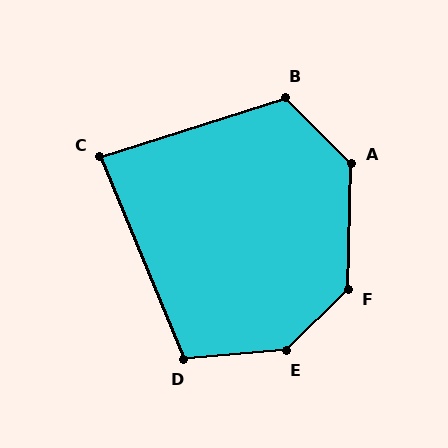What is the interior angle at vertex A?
Approximately 134 degrees (obtuse).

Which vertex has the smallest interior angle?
C, at approximately 85 degrees.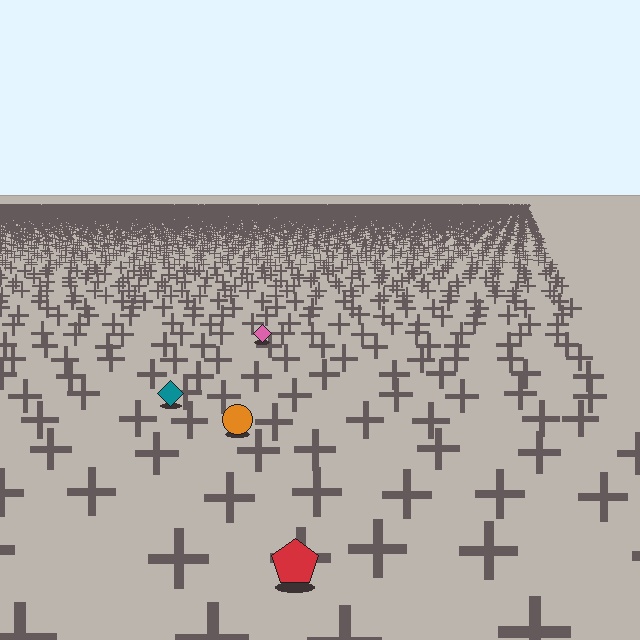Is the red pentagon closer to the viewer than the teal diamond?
Yes. The red pentagon is closer — you can tell from the texture gradient: the ground texture is coarser near it.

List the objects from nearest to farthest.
From nearest to farthest: the red pentagon, the orange circle, the teal diamond, the pink diamond.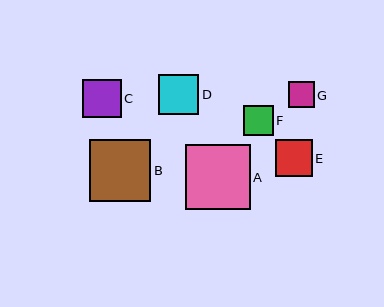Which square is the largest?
Square A is the largest with a size of approximately 65 pixels.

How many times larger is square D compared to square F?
Square D is approximately 1.4 times the size of square F.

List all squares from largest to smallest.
From largest to smallest: A, B, D, C, E, F, G.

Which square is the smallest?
Square G is the smallest with a size of approximately 26 pixels.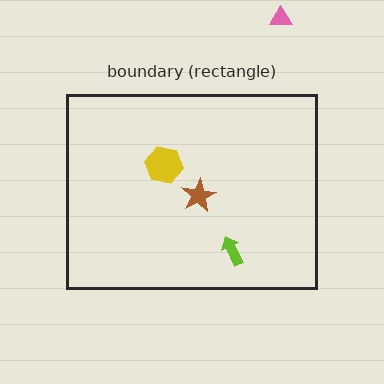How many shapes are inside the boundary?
3 inside, 1 outside.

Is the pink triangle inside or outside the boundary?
Outside.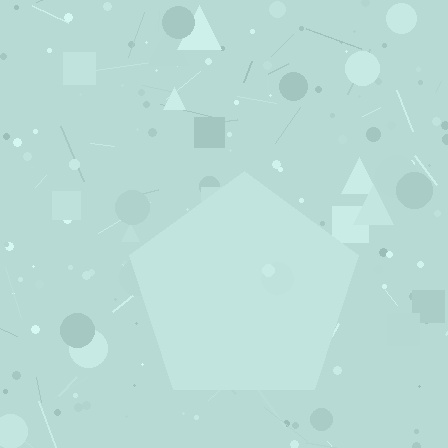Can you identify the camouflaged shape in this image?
The camouflaged shape is a pentagon.